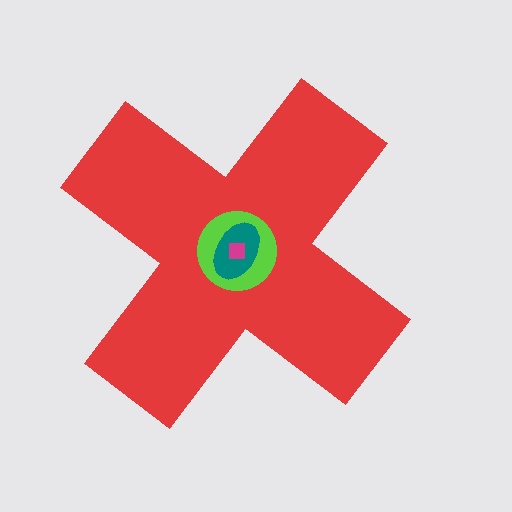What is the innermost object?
The magenta square.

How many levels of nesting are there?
4.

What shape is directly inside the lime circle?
The teal ellipse.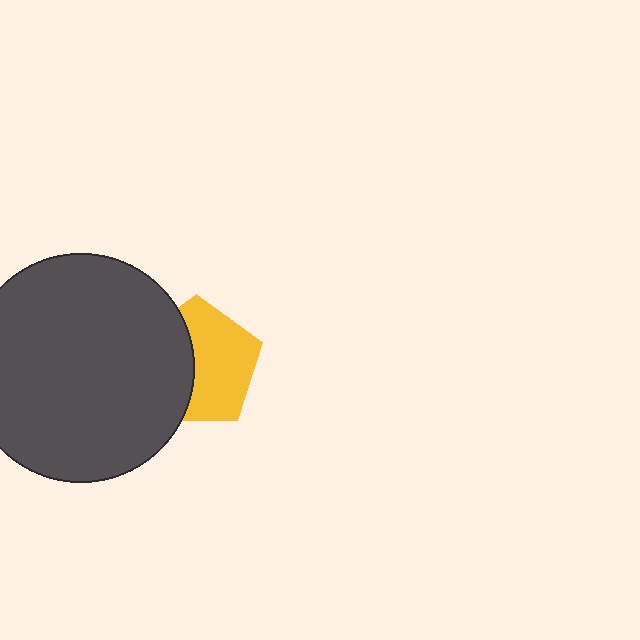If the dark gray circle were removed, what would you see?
You would see the complete yellow pentagon.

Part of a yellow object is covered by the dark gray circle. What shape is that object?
It is a pentagon.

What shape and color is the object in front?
The object in front is a dark gray circle.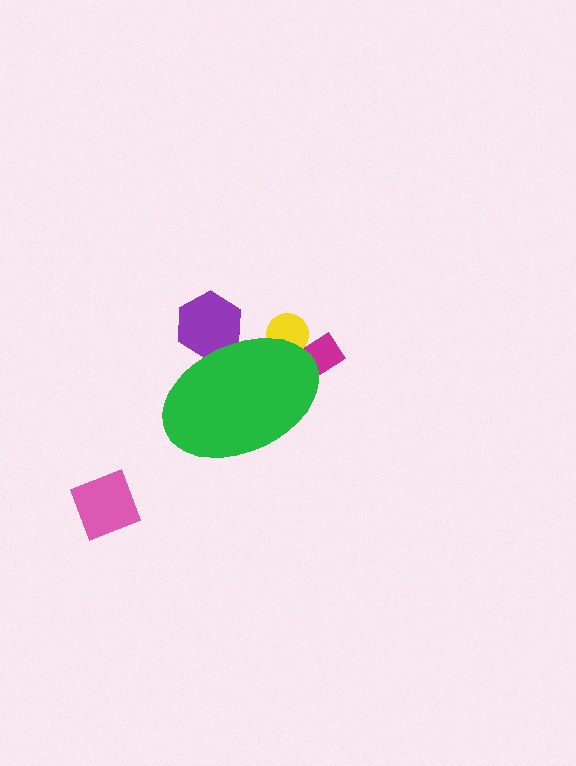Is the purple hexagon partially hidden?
Yes, the purple hexagon is partially hidden behind the green ellipse.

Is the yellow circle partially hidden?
Yes, the yellow circle is partially hidden behind the green ellipse.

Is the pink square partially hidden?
No, the pink square is fully visible.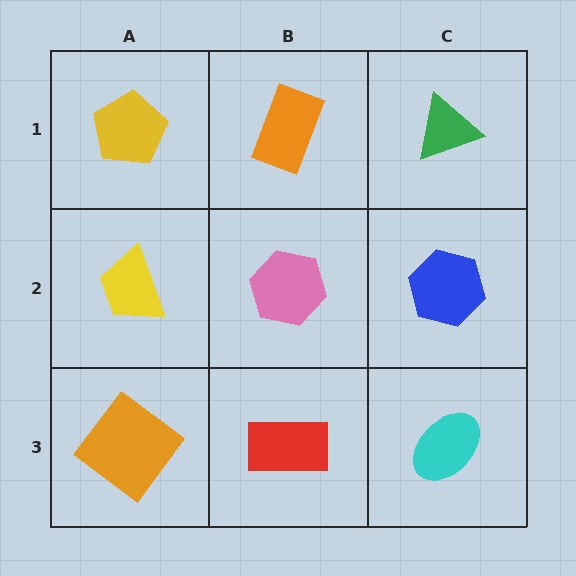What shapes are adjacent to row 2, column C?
A green triangle (row 1, column C), a cyan ellipse (row 3, column C), a pink hexagon (row 2, column B).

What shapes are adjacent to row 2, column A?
A yellow pentagon (row 1, column A), an orange diamond (row 3, column A), a pink hexagon (row 2, column B).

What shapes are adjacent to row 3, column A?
A yellow trapezoid (row 2, column A), a red rectangle (row 3, column B).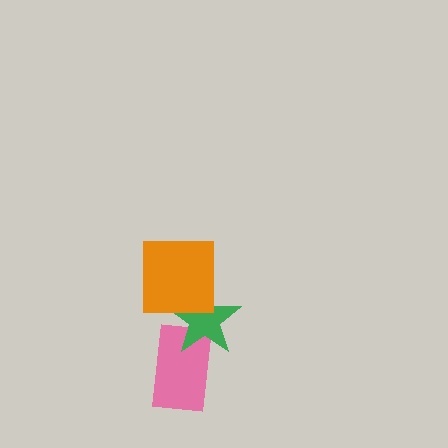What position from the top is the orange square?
The orange square is 1st from the top.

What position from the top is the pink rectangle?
The pink rectangle is 3rd from the top.